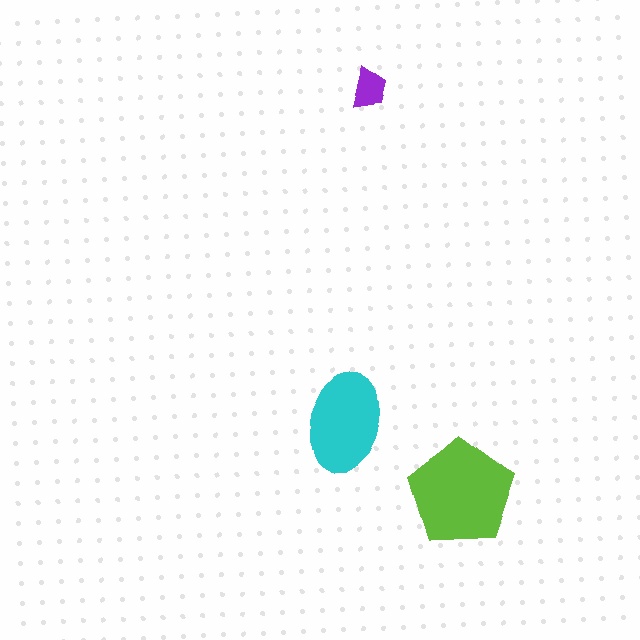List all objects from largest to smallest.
The lime pentagon, the cyan ellipse, the purple trapezoid.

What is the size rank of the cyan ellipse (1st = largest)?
2nd.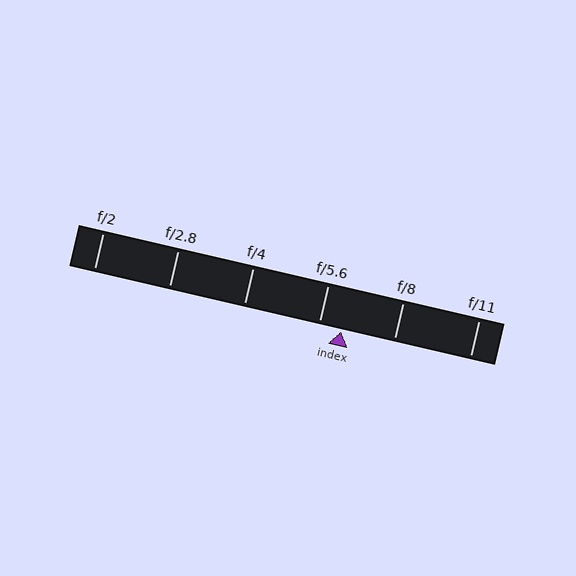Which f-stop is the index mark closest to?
The index mark is closest to f/5.6.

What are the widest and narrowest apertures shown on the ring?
The widest aperture shown is f/2 and the narrowest is f/11.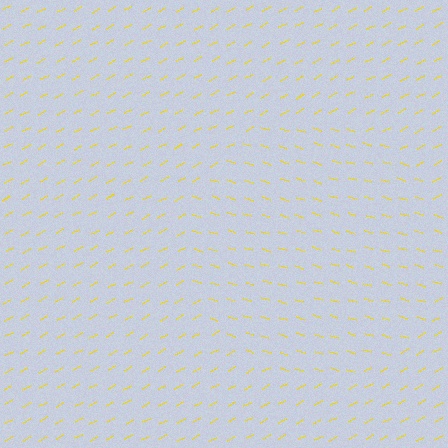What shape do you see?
I see a circle.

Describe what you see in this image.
The image is filled with small yellow line segments. A circle region in the image has lines oriented differently from the surrounding lines, creating a visible texture boundary.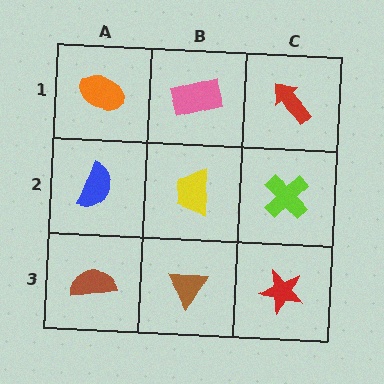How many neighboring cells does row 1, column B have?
3.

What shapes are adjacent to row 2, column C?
A red arrow (row 1, column C), a red star (row 3, column C), a yellow trapezoid (row 2, column B).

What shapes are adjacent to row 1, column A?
A blue semicircle (row 2, column A), a pink rectangle (row 1, column B).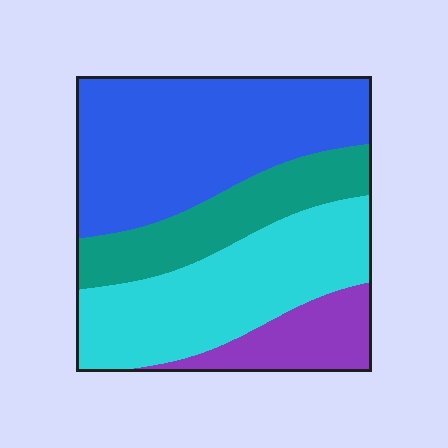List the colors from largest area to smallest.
From largest to smallest: blue, cyan, teal, purple.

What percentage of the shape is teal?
Teal takes up between a sixth and a third of the shape.